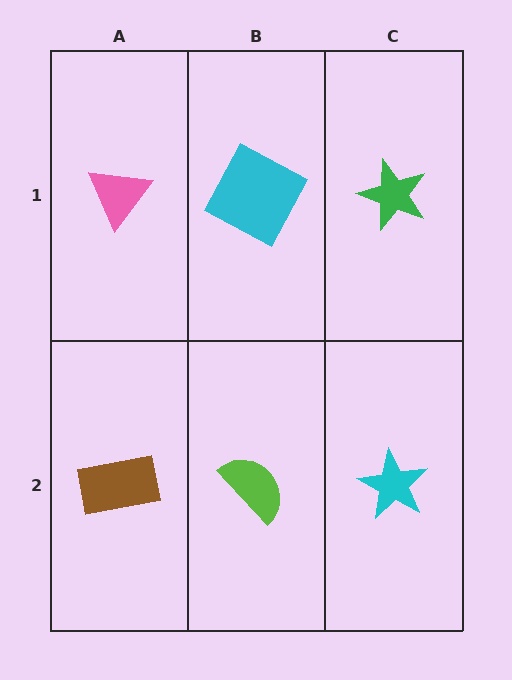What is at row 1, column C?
A green star.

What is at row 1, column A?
A pink triangle.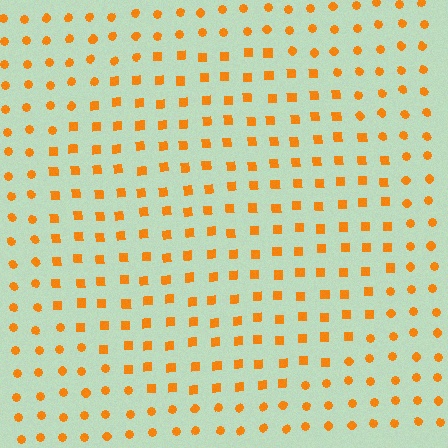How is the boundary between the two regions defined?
The boundary is defined by a change in element shape: squares inside vs. circles outside. All elements share the same color and spacing.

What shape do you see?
I see a circle.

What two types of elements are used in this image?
The image uses squares inside the circle region and circles outside it.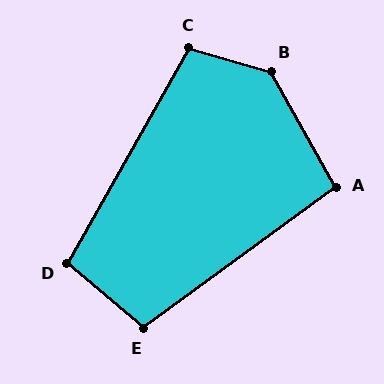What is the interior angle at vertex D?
Approximately 101 degrees (obtuse).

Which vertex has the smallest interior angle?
A, at approximately 97 degrees.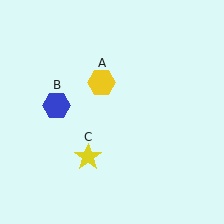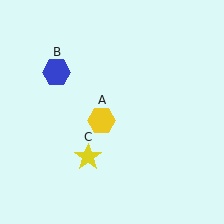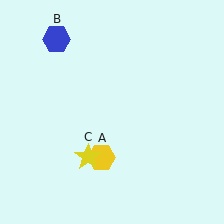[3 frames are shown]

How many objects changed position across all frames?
2 objects changed position: yellow hexagon (object A), blue hexagon (object B).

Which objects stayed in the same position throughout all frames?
Yellow star (object C) remained stationary.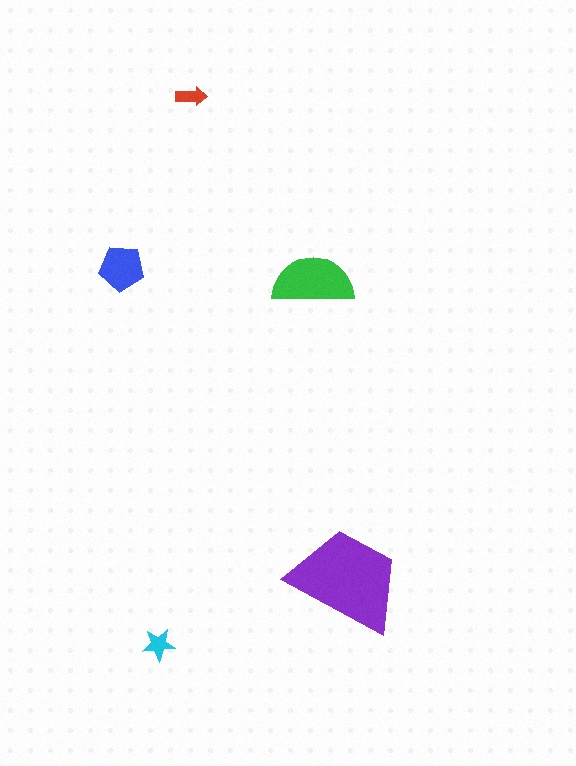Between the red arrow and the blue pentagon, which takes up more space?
The blue pentagon.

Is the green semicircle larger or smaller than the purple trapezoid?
Smaller.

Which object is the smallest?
The red arrow.